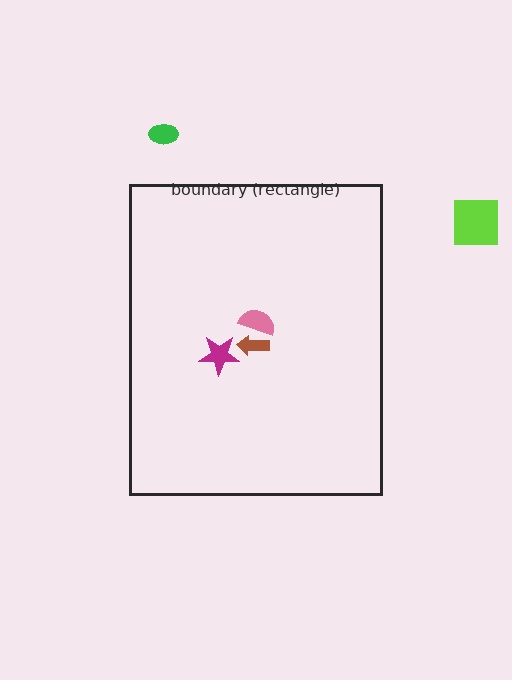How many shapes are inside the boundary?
3 inside, 2 outside.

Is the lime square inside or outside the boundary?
Outside.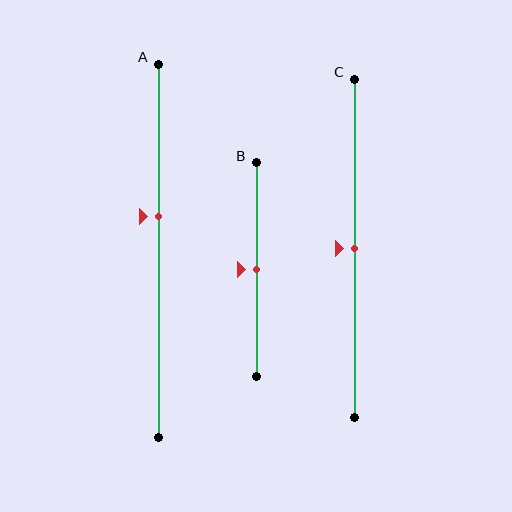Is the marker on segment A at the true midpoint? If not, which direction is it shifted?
No, the marker on segment A is shifted upward by about 9% of the segment length.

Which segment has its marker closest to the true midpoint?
Segment B has its marker closest to the true midpoint.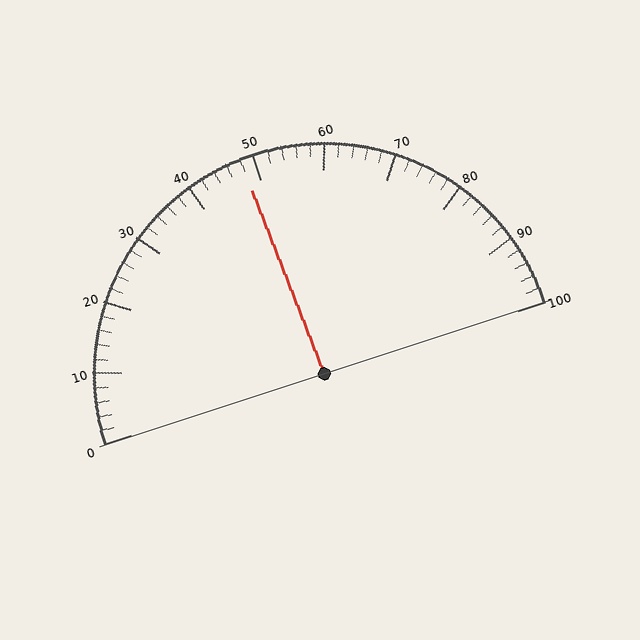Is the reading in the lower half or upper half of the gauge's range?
The reading is in the lower half of the range (0 to 100).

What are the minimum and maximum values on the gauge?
The gauge ranges from 0 to 100.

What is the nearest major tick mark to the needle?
The nearest major tick mark is 50.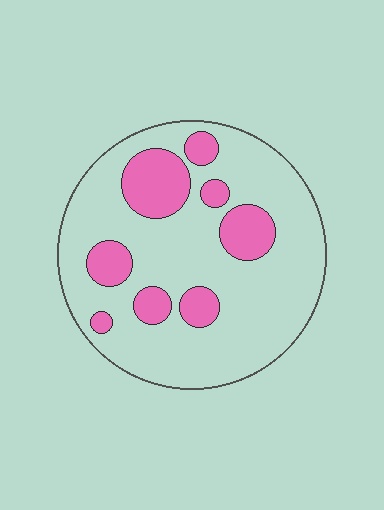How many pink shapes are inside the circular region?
8.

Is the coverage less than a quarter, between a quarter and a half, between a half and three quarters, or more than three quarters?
Less than a quarter.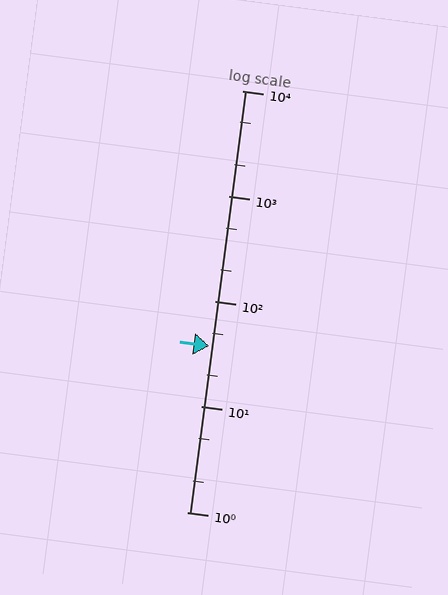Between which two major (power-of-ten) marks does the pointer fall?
The pointer is between 10 and 100.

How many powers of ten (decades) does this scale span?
The scale spans 4 decades, from 1 to 10000.